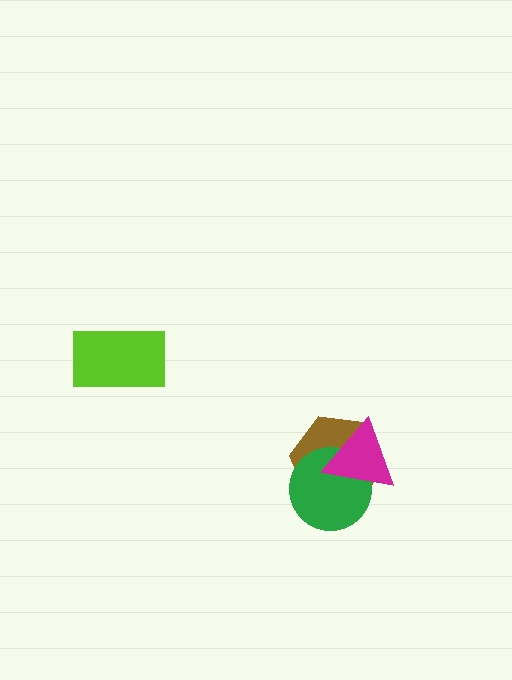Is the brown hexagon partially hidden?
Yes, it is partially covered by another shape.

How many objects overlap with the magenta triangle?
2 objects overlap with the magenta triangle.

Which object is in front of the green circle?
The magenta triangle is in front of the green circle.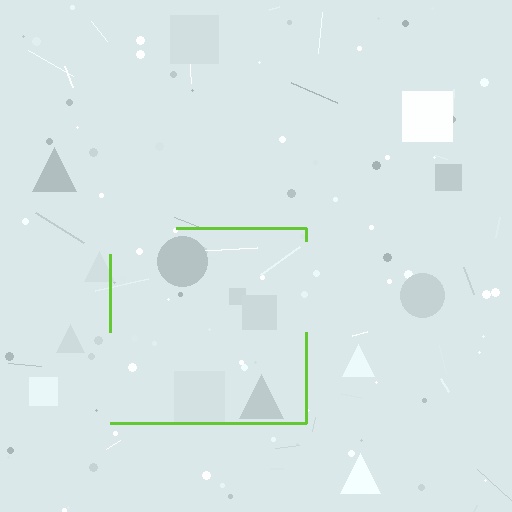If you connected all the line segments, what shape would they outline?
They would outline a square.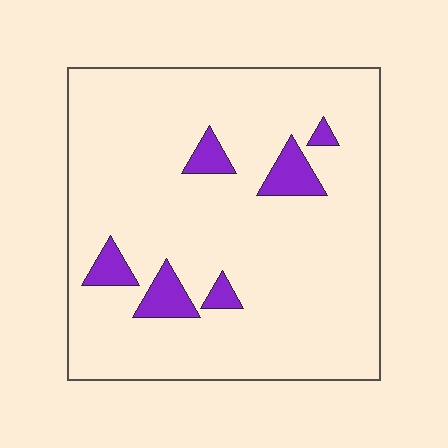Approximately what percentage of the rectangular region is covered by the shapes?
Approximately 10%.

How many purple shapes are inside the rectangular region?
6.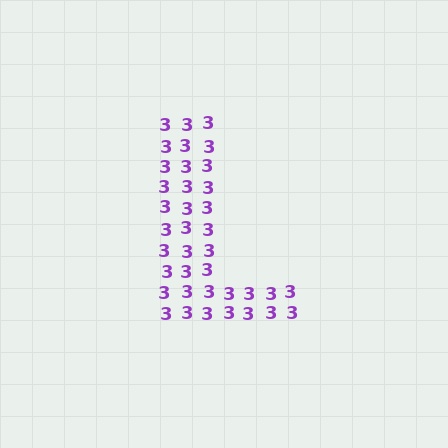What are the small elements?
The small elements are digit 3's.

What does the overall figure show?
The overall figure shows the letter L.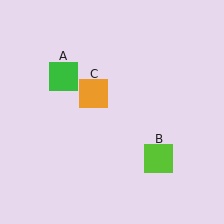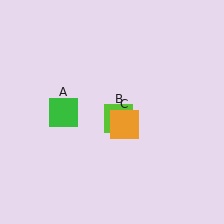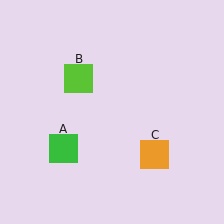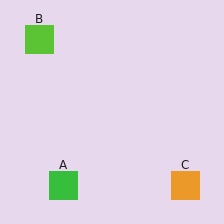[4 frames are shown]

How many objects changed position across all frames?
3 objects changed position: green square (object A), lime square (object B), orange square (object C).